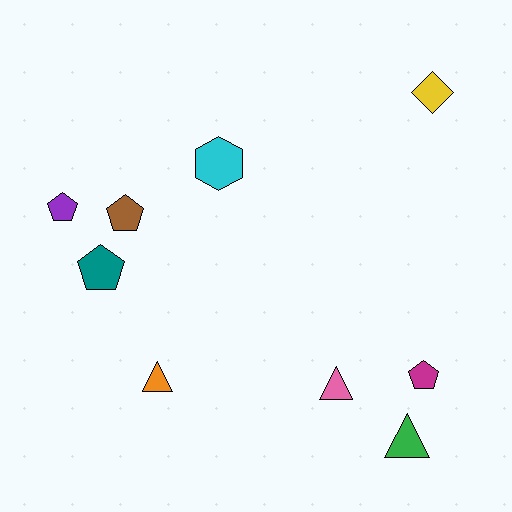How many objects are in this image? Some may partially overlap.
There are 9 objects.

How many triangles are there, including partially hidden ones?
There are 3 triangles.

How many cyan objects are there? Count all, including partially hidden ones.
There is 1 cyan object.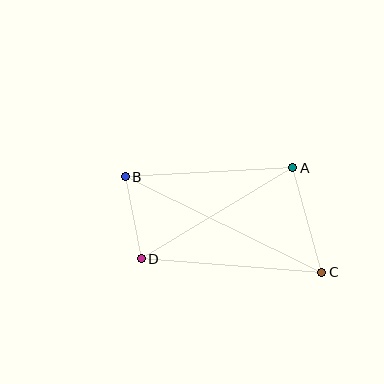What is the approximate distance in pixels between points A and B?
The distance between A and B is approximately 168 pixels.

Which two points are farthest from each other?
Points B and C are farthest from each other.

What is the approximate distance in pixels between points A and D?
The distance between A and D is approximately 177 pixels.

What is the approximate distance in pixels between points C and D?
The distance between C and D is approximately 181 pixels.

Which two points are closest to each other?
Points B and D are closest to each other.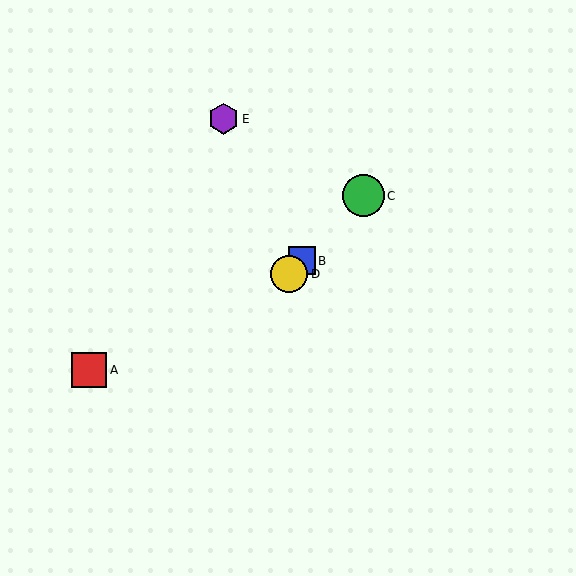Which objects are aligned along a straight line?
Objects B, C, D are aligned along a straight line.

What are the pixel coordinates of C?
Object C is at (363, 196).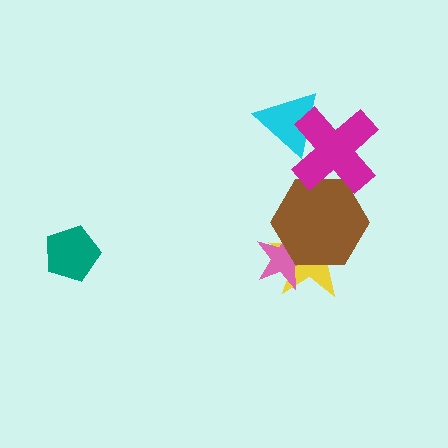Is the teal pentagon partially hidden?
No, no other shape covers it.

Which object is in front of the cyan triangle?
The magenta cross is in front of the cyan triangle.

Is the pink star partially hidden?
Yes, it is partially covered by another shape.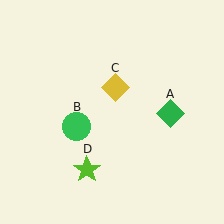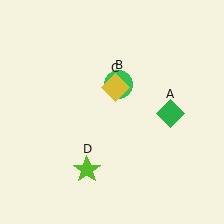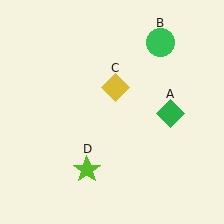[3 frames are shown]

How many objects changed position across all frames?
1 object changed position: green circle (object B).